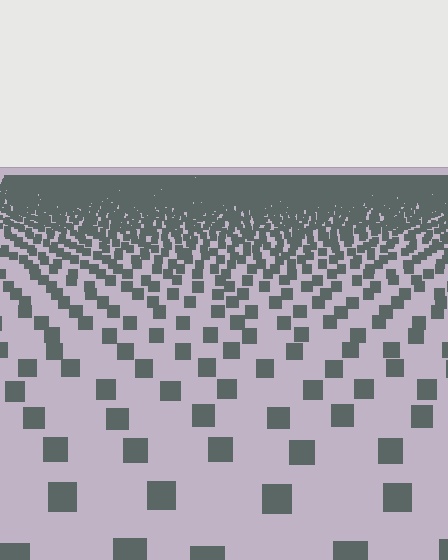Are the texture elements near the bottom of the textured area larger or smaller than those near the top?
Larger. Near the bottom, elements are closer to the viewer and appear at a bigger on-screen size.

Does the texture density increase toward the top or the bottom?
Density increases toward the top.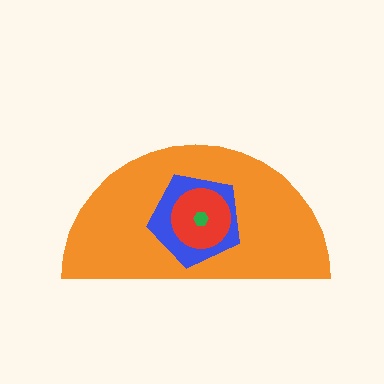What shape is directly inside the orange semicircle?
The blue pentagon.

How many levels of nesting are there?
4.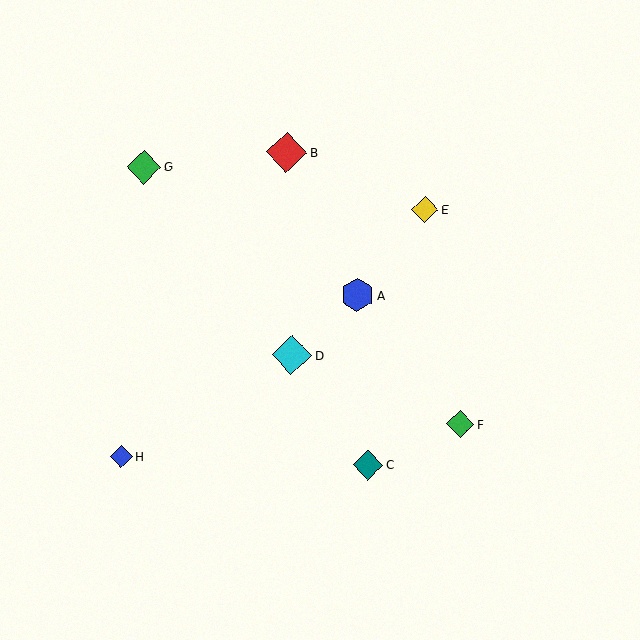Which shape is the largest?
The red diamond (labeled B) is the largest.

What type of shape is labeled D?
Shape D is a cyan diamond.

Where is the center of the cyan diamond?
The center of the cyan diamond is at (292, 355).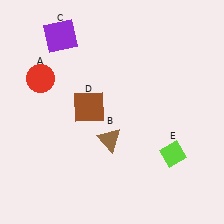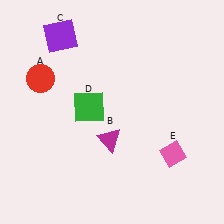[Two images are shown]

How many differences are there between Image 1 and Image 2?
There are 3 differences between the two images.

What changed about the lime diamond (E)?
In Image 1, E is lime. In Image 2, it changed to pink.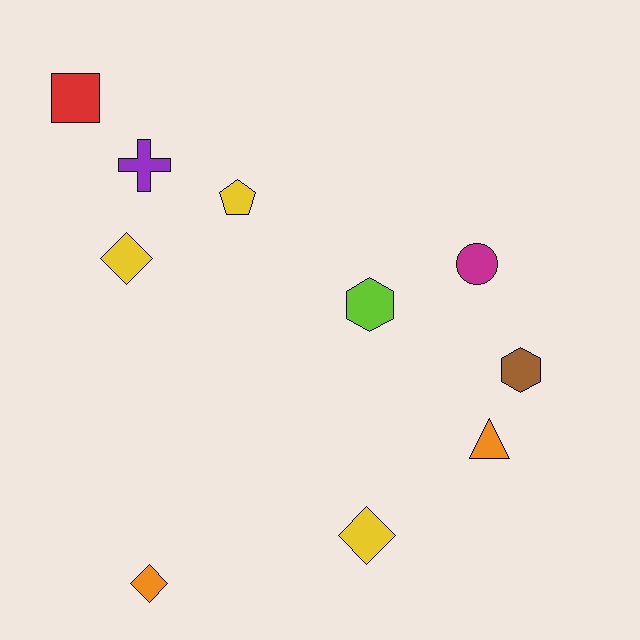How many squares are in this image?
There is 1 square.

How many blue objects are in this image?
There are no blue objects.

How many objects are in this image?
There are 10 objects.